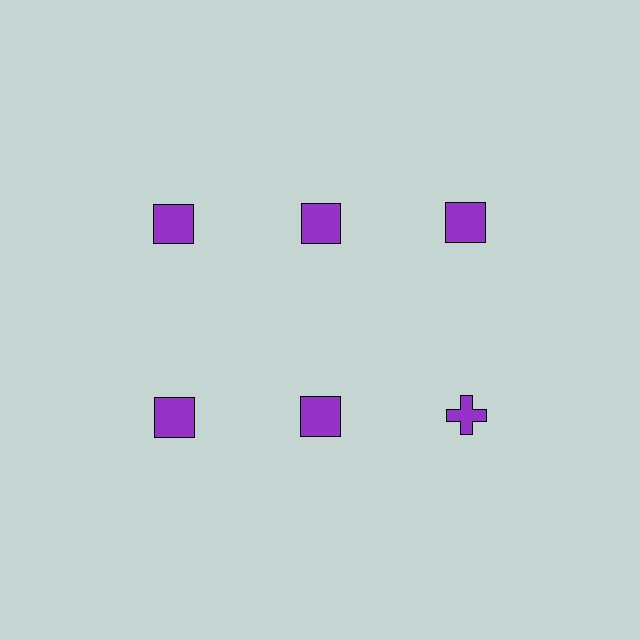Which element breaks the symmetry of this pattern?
The purple cross in the second row, center column breaks the symmetry. All other shapes are purple squares.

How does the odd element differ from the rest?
It has a different shape: cross instead of square.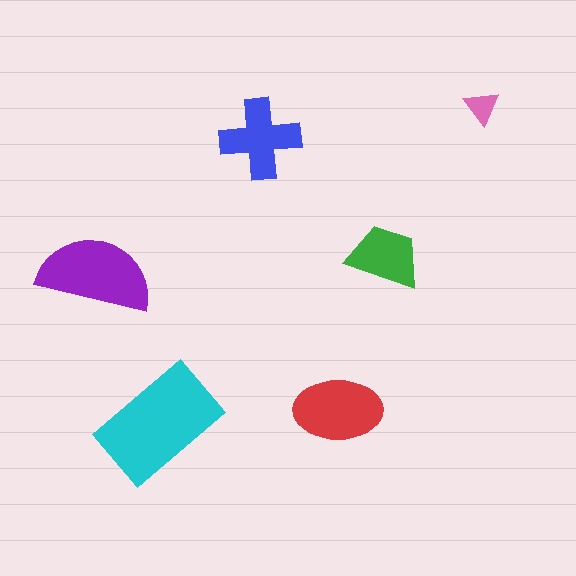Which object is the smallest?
The pink triangle.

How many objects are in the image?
There are 6 objects in the image.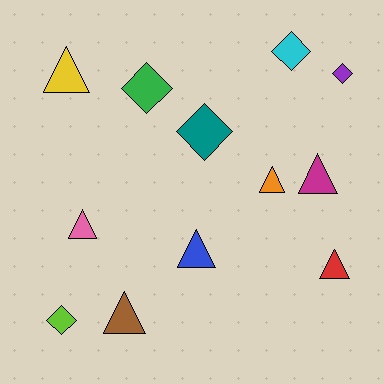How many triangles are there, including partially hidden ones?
There are 7 triangles.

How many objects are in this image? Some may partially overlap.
There are 12 objects.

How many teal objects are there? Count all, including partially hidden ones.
There is 1 teal object.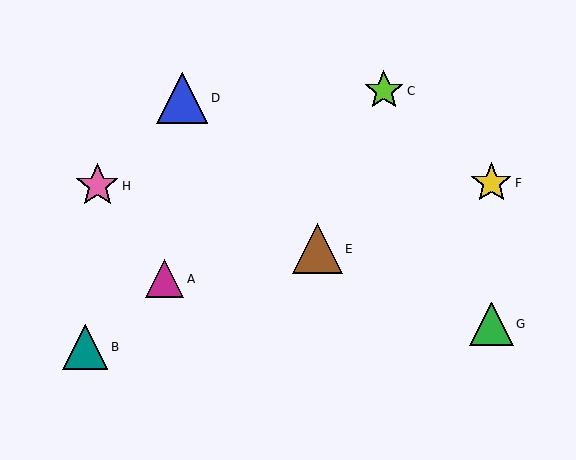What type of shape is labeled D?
Shape D is a blue triangle.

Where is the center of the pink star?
The center of the pink star is at (97, 186).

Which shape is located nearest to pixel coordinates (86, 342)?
The teal triangle (labeled B) at (85, 347) is nearest to that location.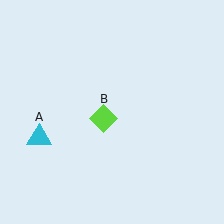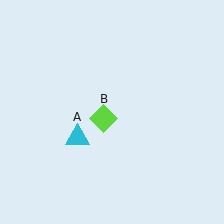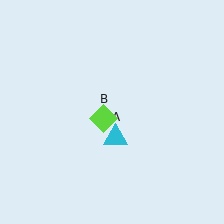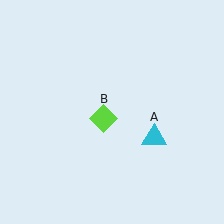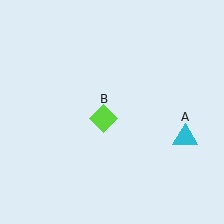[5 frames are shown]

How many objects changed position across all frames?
1 object changed position: cyan triangle (object A).